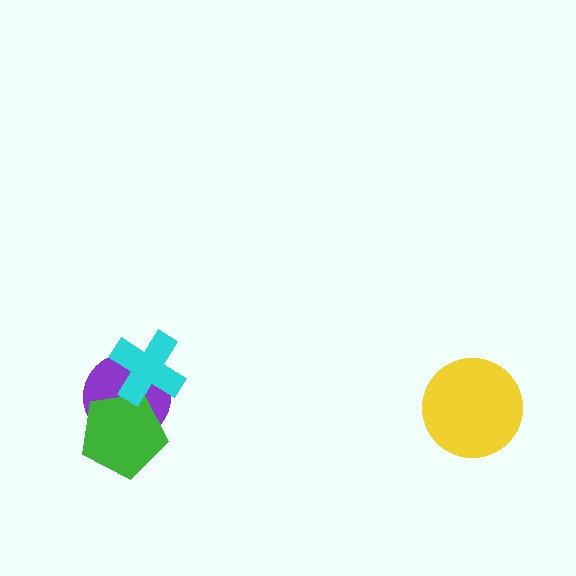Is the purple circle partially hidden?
Yes, it is partially covered by another shape.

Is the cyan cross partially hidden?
No, no other shape covers it.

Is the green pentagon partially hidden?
Yes, it is partially covered by another shape.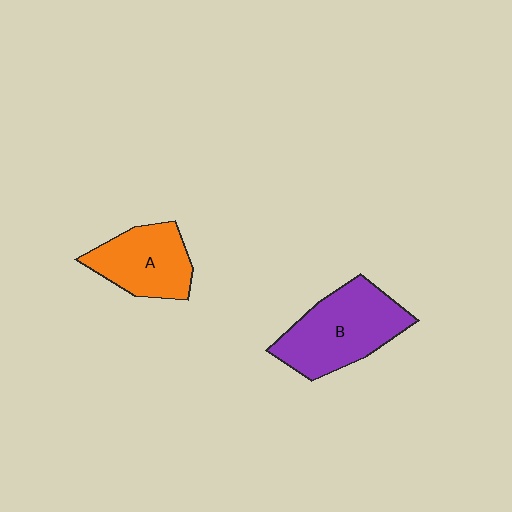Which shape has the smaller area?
Shape A (orange).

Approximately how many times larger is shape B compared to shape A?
Approximately 1.3 times.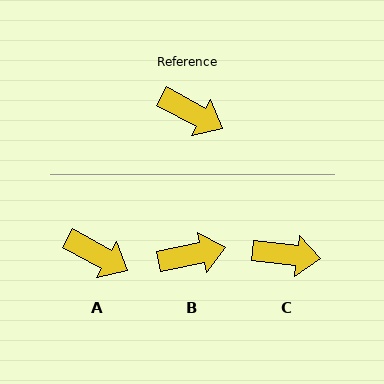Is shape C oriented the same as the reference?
No, it is off by about 22 degrees.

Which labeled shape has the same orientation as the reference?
A.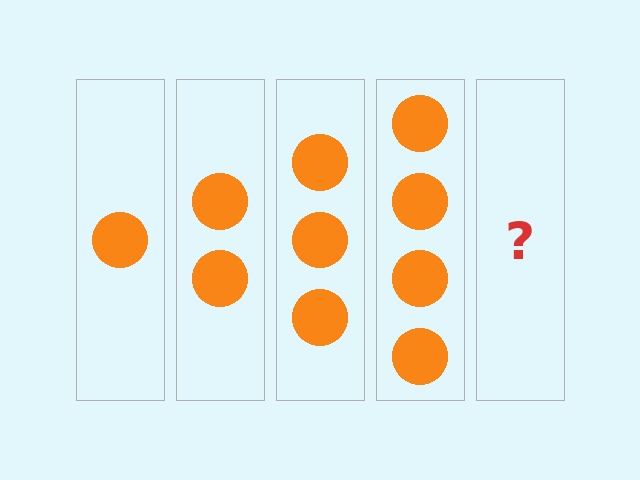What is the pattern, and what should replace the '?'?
The pattern is that each step adds one more circle. The '?' should be 5 circles.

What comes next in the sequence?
The next element should be 5 circles.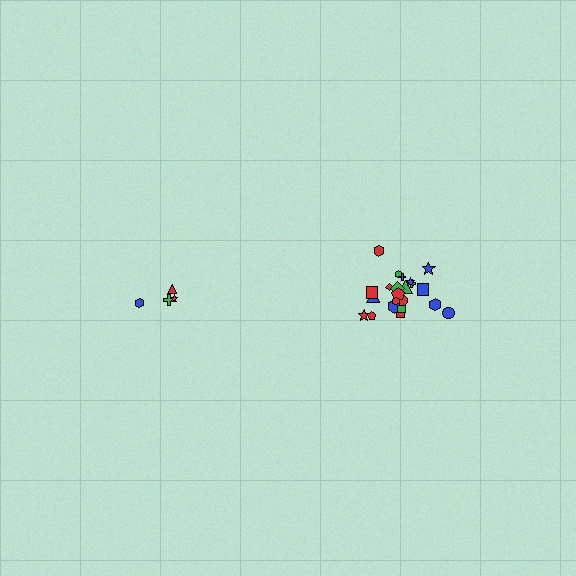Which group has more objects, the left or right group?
The right group.